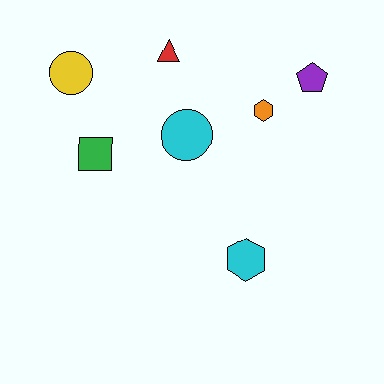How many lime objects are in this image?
There are no lime objects.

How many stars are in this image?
There are no stars.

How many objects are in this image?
There are 7 objects.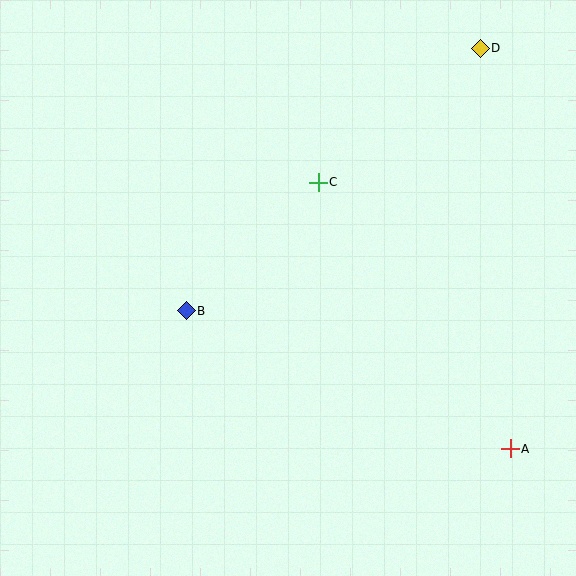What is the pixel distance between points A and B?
The distance between A and B is 352 pixels.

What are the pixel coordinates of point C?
Point C is at (318, 182).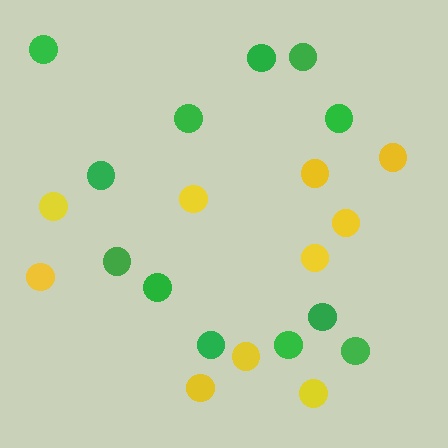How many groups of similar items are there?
There are 2 groups: one group of yellow circles (10) and one group of green circles (12).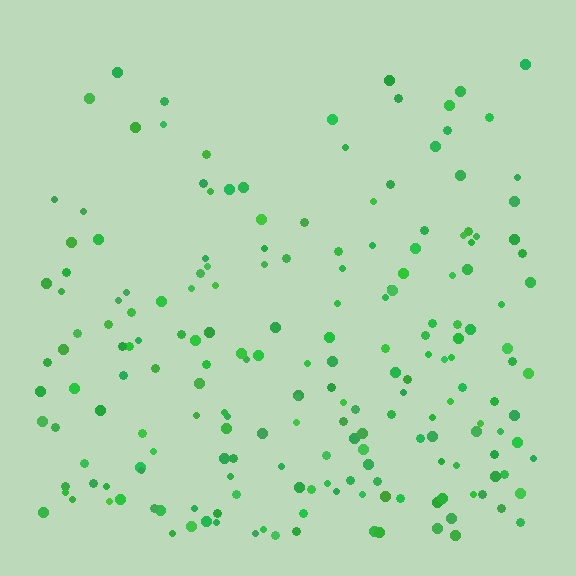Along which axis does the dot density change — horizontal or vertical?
Vertical.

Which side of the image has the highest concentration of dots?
The bottom.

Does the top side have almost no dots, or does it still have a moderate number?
Still a moderate number, just noticeably fewer than the bottom.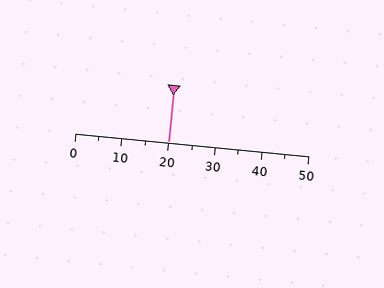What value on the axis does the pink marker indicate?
The marker indicates approximately 20.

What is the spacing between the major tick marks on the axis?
The major ticks are spaced 10 apart.